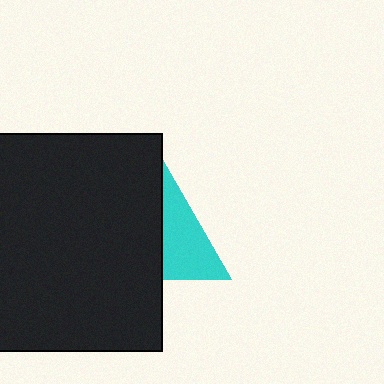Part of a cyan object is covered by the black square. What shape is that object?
It is a triangle.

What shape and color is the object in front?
The object in front is a black square.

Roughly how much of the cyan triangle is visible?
About half of it is visible (roughly 49%).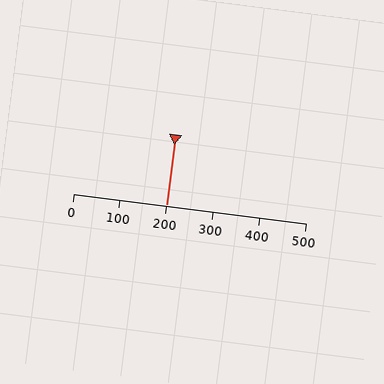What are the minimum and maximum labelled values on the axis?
The axis runs from 0 to 500.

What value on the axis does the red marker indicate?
The marker indicates approximately 200.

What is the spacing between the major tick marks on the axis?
The major ticks are spaced 100 apart.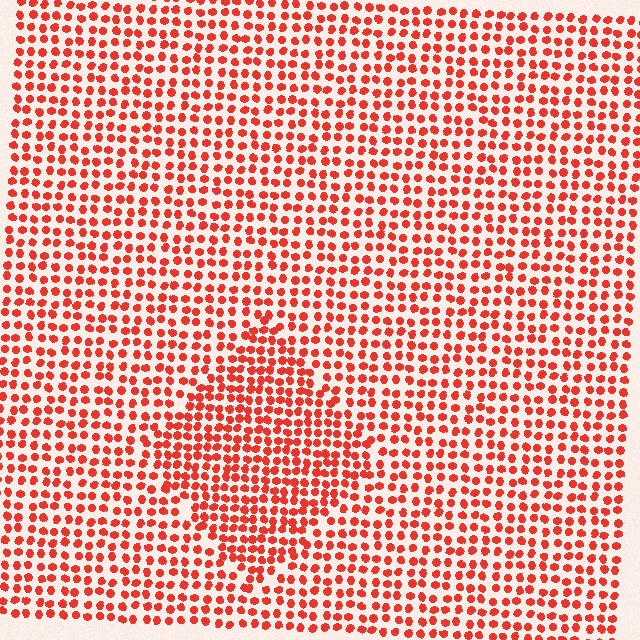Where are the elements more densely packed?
The elements are more densely packed inside the diamond boundary.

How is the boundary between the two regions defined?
The boundary is defined by a change in element density (approximately 1.4x ratio). All elements are the same color, size, and shape.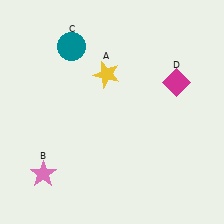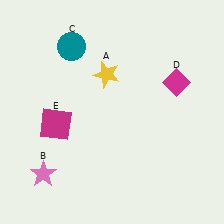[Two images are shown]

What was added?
A magenta square (E) was added in Image 2.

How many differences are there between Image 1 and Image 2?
There is 1 difference between the two images.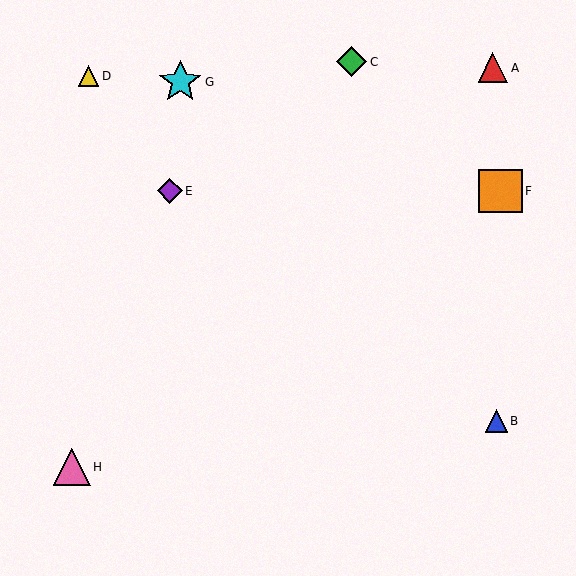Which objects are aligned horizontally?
Objects E, F are aligned horizontally.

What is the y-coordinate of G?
Object G is at y≈82.